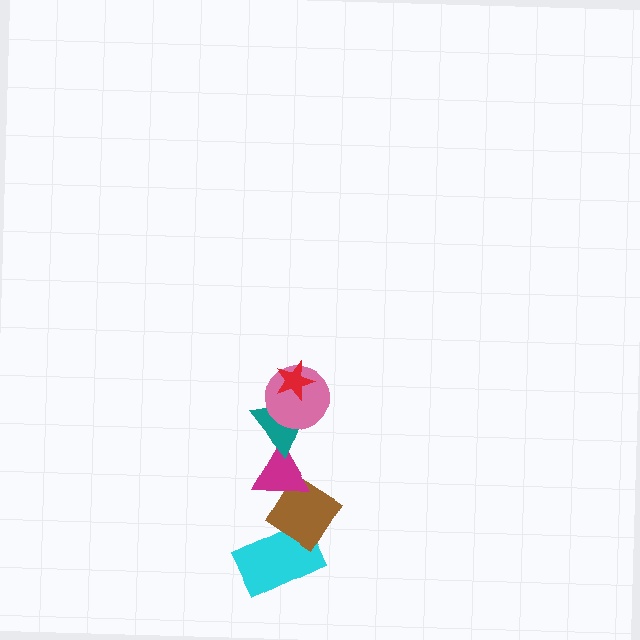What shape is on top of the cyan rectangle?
The brown diamond is on top of the cyan rectangle.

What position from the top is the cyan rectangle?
The cyan rectangle is 6th from the top.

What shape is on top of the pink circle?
The red star is on top of the pink circle.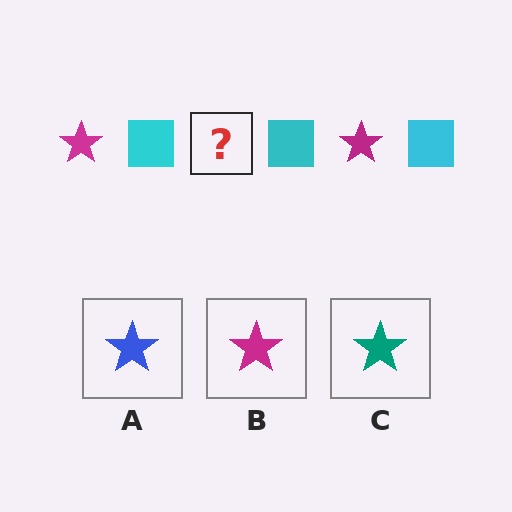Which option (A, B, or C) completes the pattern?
B.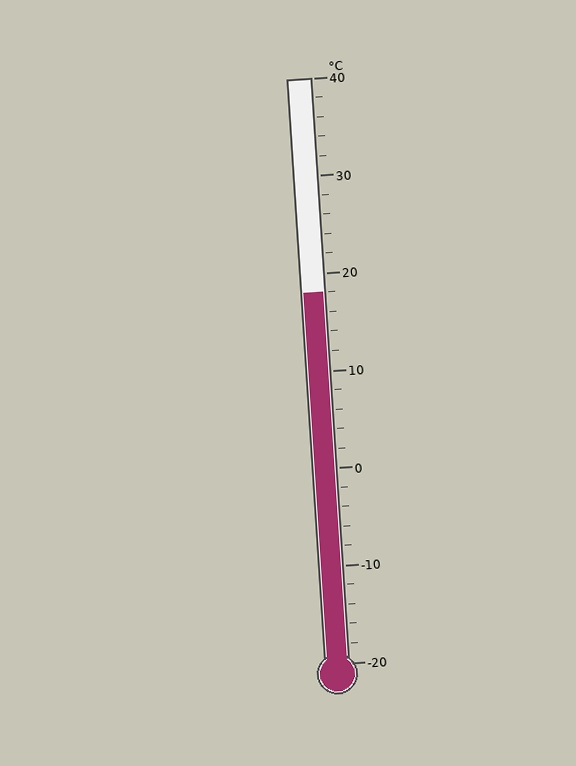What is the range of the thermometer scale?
The thermometer scale ranges from -20°C to 40°C.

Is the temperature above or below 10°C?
The temperature is above 10°C.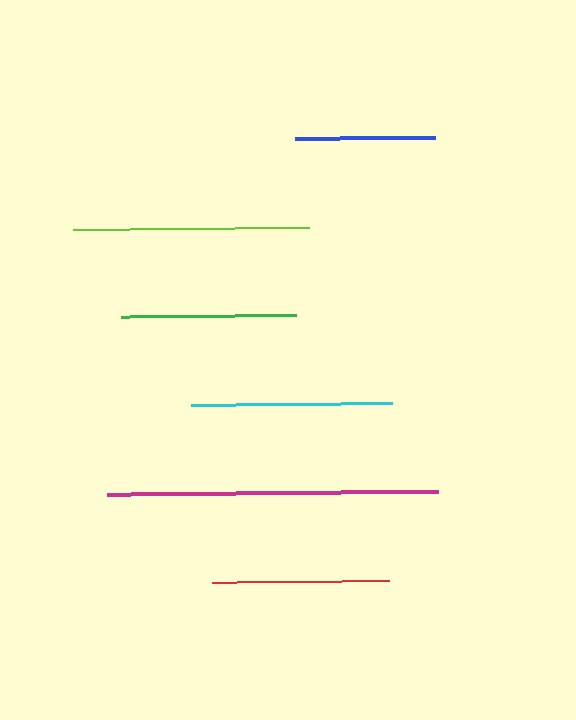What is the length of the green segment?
The green segment is approximately 174 pixels long.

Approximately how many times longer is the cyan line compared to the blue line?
The cyan line is approximately 1.4 times the length of the blue line.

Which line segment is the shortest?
The blue line is the shortest at approximately 140 pixels.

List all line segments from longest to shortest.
From longest to shortest: magenta, lime, cyan, red, green, blue.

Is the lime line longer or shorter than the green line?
The lime line is longer than the green line.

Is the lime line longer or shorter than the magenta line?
The magenta line is longer than the lime line.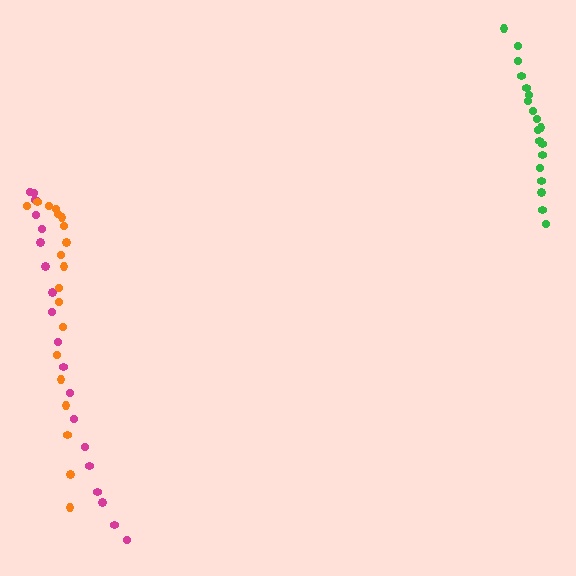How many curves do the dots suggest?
There are 3 distinct paths.